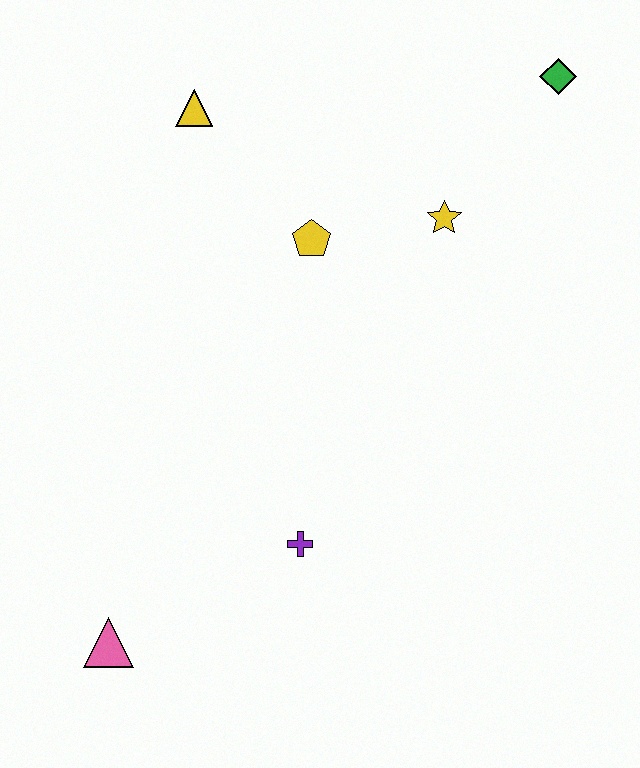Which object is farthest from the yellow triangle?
The pink triangle is farthest from the yellow triangle.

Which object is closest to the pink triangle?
The purple cross is closest to the pink triangle.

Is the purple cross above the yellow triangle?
No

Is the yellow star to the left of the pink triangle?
No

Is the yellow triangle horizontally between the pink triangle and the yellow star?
Yes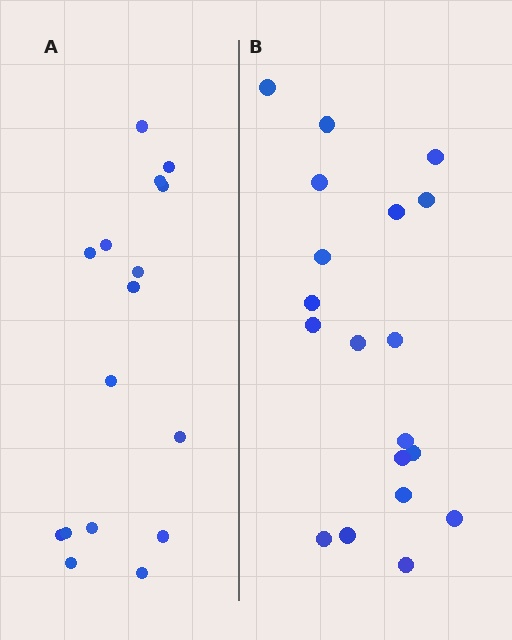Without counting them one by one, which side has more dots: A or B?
Region B (the right region) has more dots.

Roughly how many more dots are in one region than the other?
Region B has just a few more — roughly 2 or 3 more dots than region A.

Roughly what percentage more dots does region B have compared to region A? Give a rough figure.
About 20% more.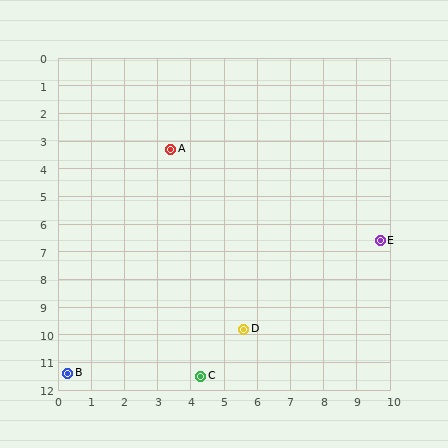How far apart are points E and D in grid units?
Points E and D are about 5.2 grid units apart.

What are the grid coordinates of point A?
Point A is at approximately (3.4, 3.3).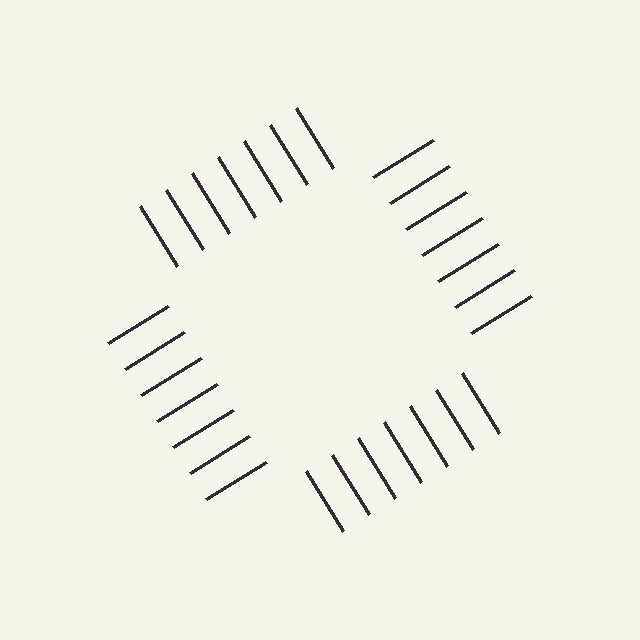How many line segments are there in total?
28 — 7 along each of the 4 edges.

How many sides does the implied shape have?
4 sides — the line-ends trace a square.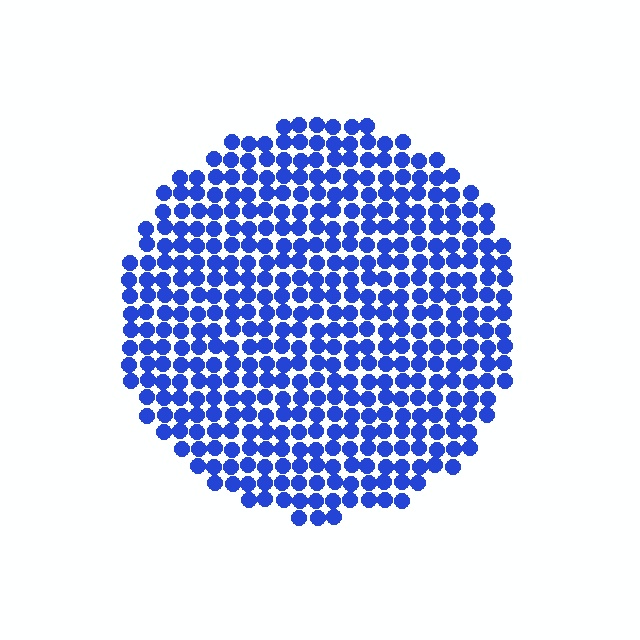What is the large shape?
The large shape is a circle.